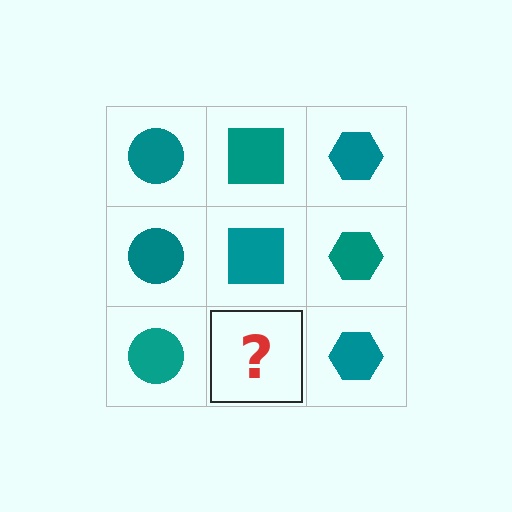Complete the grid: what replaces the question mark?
The question mark should be replaced with a teal square.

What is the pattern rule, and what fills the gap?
The rule is that each column has a consistent shape. The gap should be filled with a teal square.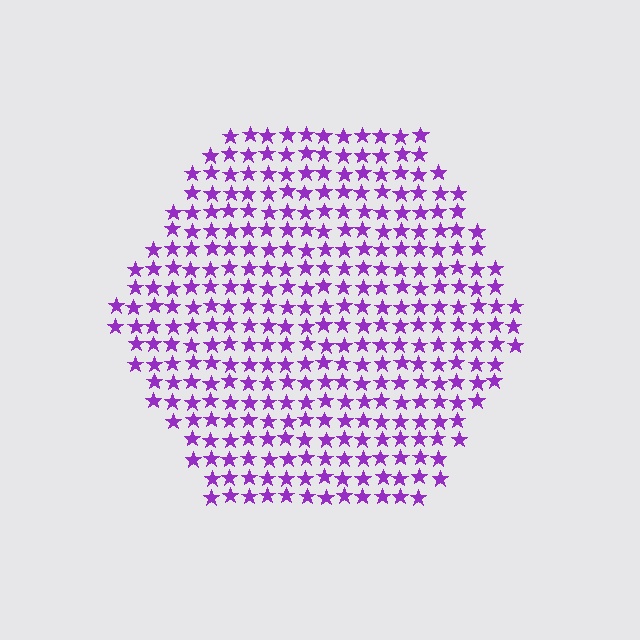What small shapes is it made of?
It is made of small stars.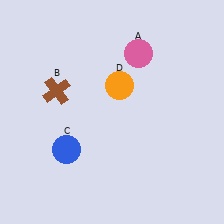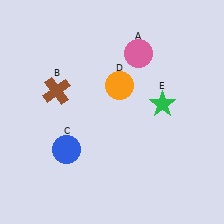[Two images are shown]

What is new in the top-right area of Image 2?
A green star (E) was added in the top-right area of Image 2.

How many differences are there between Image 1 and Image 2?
There is 1 difference between the two images.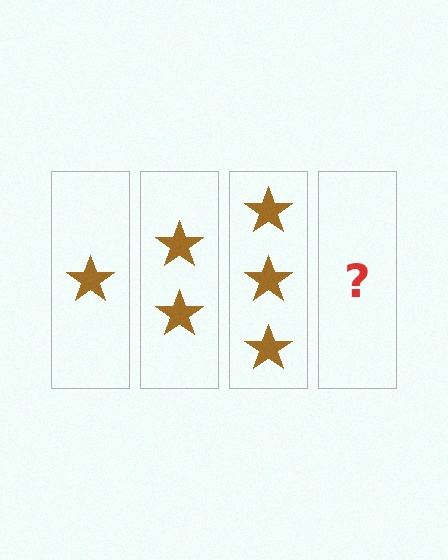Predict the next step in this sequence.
The next step is 4 stars.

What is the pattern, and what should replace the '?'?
The pattern is that each step adds one more star. The '?' should be 4 stars.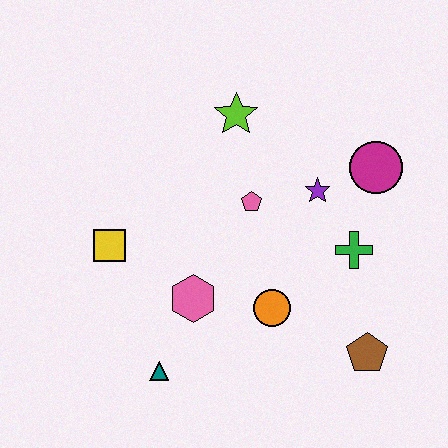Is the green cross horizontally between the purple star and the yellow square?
No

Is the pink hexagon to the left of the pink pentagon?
Yes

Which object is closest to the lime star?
The pink pentagon is closest to the lime star.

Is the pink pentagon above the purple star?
No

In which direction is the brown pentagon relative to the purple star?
The brown pentagon is below the purple star.